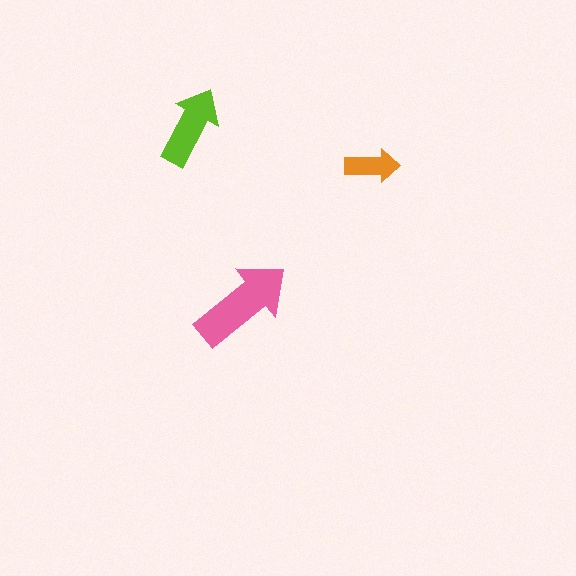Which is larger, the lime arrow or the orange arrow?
The lime one.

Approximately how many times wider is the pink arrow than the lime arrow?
About 1.5 times wider.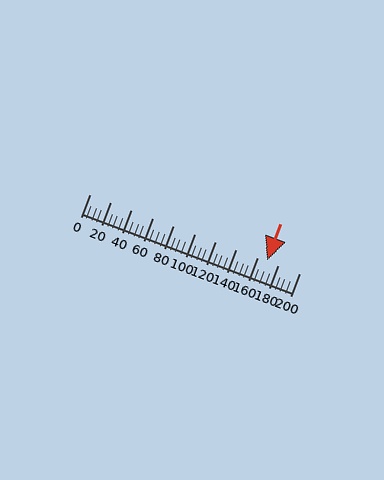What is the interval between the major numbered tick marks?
The major tick marks are spaced 20 units apart.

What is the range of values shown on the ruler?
The ruler shows values from 0 to 200.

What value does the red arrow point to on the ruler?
The red arrow points to approximately 170.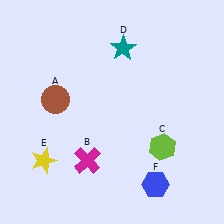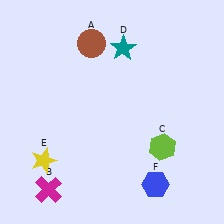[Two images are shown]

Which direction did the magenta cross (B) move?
The magenta cross (B) moved left.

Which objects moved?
The objects that moved are: the brown circle (A), the magenta cross (B).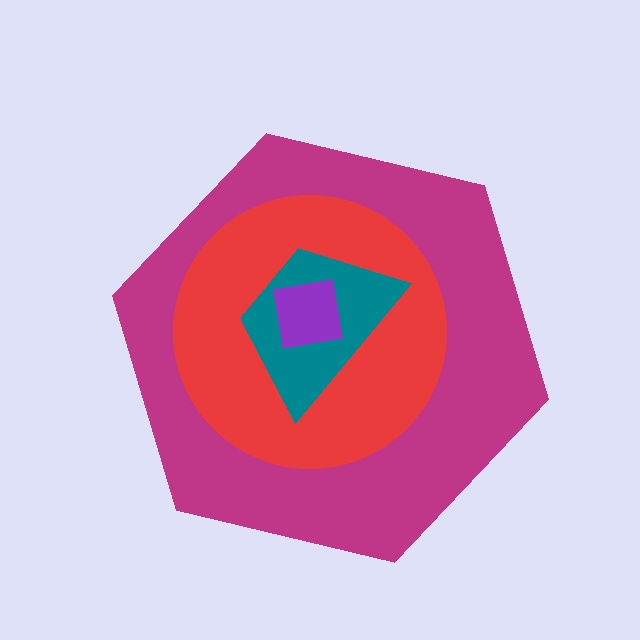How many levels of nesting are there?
4.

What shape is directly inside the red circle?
The teal trapezoid.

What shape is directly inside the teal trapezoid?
The purple square.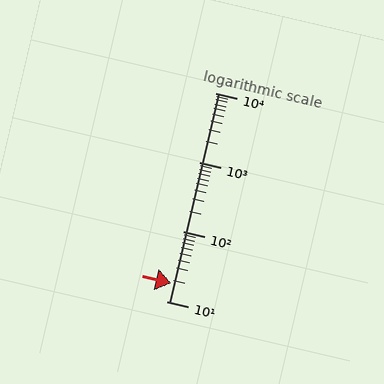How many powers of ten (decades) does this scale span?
The scale spans 3 decades, from 10 to 10000.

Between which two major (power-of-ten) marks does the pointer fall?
The pointer is between 10 and 100.